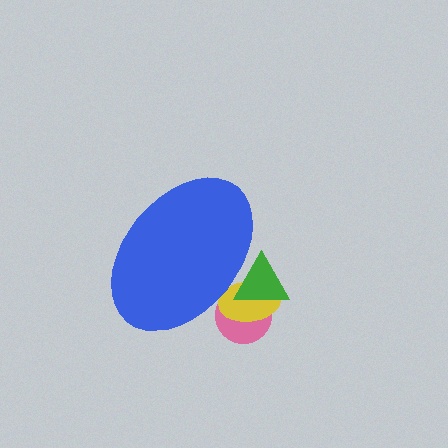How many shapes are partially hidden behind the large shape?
3 shapes are partially hidden.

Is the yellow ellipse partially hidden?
Yes, the yellow ellipse is partially hidden behind the blue ellipse.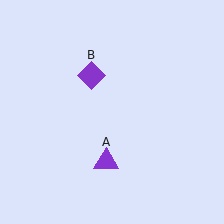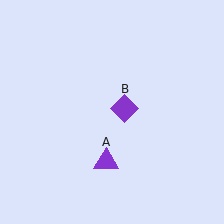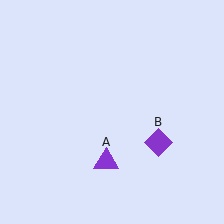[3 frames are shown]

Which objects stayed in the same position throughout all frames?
Purple triangle (object A) remained stationary.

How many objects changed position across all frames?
1 object changed position: purple diamond (object B).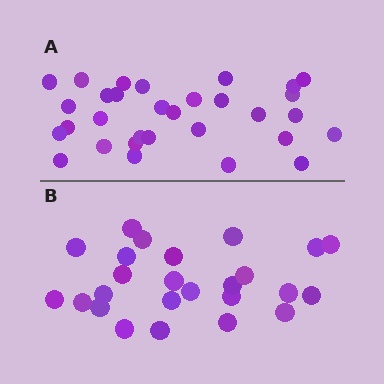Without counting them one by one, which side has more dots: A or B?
Region A (the top region) has more dots.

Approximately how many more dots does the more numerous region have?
Region A has about 6 more dots than region B.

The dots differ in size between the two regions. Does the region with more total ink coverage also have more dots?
No. Region B has more total ink coverage because its dots are larger, but region A actually contains more individual dots. Total area can be misleading — the number of items is what matters here.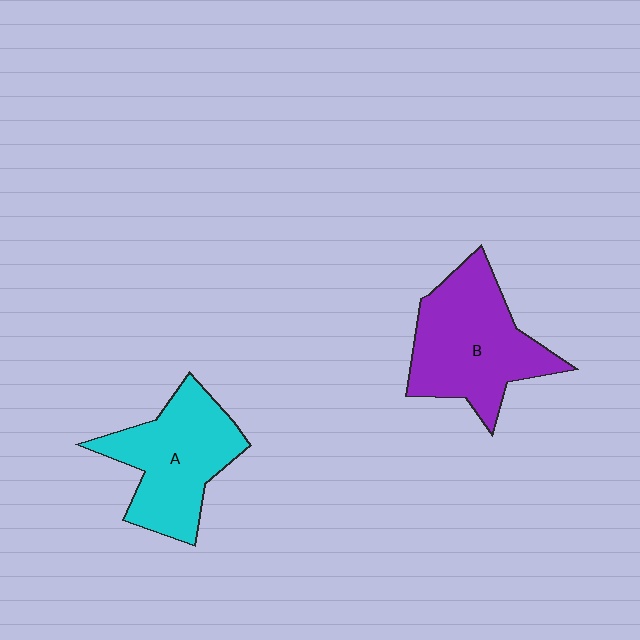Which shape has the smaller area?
Shape A (cyan).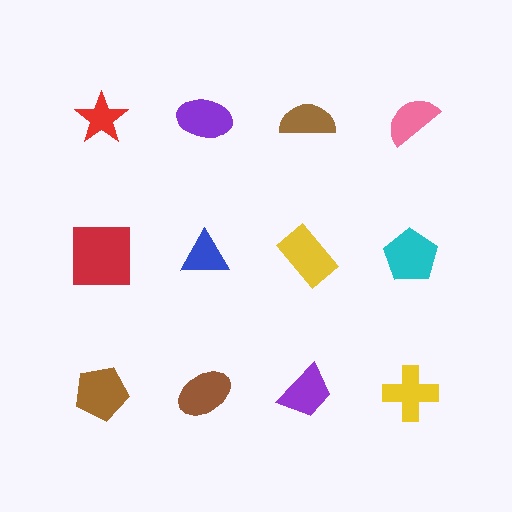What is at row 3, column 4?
A yellow cross.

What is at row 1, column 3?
A brown semicircle.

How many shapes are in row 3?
4 shapes.